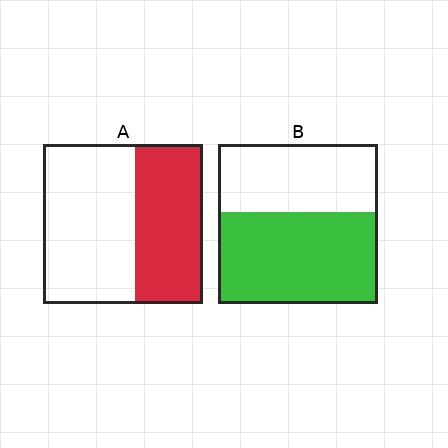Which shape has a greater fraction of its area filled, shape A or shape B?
Shape B.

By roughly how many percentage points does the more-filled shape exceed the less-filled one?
By roughly 15 percentage points (B over A).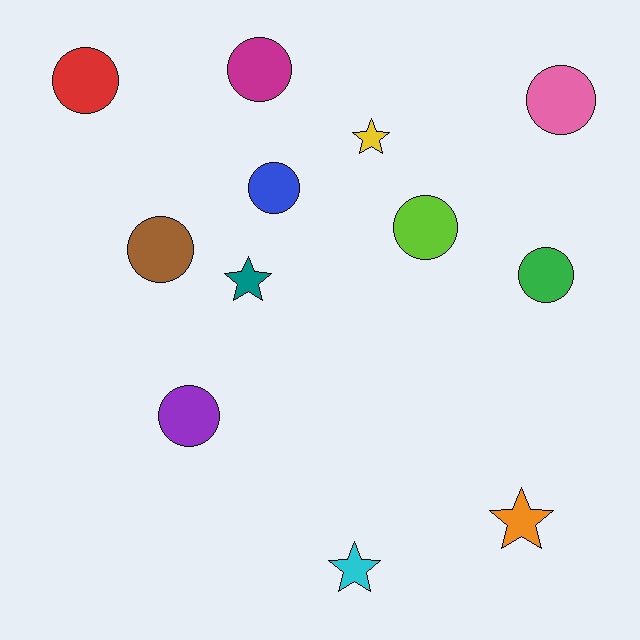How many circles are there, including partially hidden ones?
There are 8 circles.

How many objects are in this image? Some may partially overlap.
There are 12 objects.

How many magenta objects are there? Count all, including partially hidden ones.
There is 1 magenta object.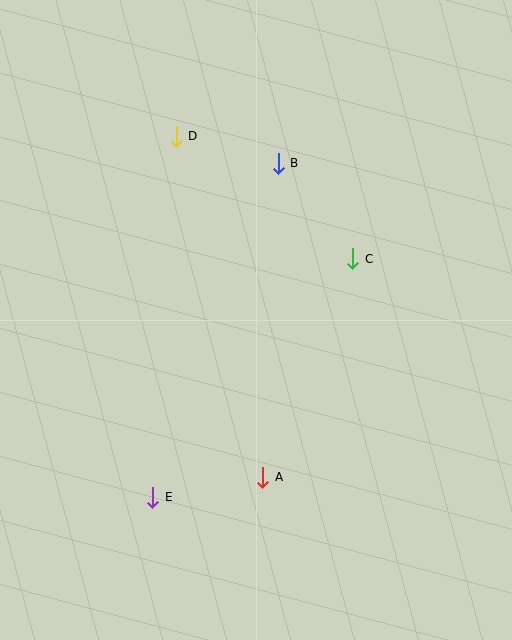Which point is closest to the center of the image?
Point C at (353, 259) is closest to the center.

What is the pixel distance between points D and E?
The distance between D and E is 362 pixels.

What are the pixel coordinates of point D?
Point D is at (176, 136).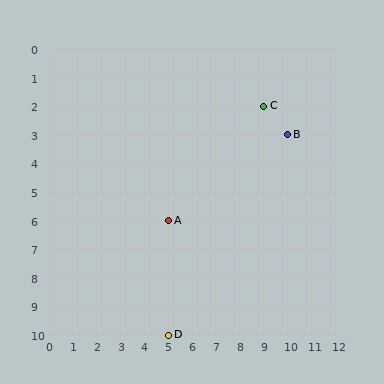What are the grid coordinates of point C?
Point C is at grid coordinates (9, 2).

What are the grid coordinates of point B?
Point B is at grid coordinates (10, 3).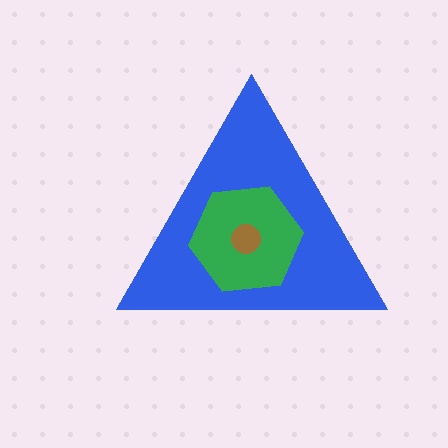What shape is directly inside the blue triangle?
The green hexagon.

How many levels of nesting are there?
3.